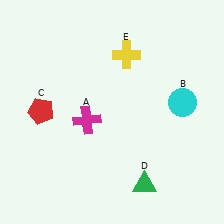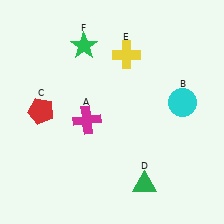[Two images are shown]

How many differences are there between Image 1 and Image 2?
There is 1 difference between the two images.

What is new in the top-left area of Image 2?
A green star (F) was added in the top-left area of Image 2.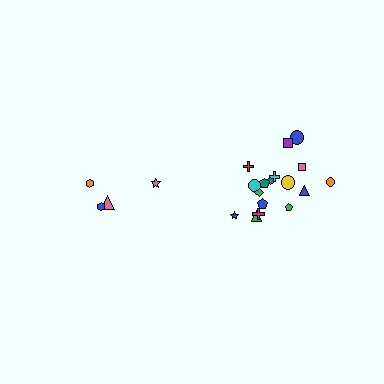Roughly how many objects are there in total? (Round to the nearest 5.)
Roughly 20 objects in total.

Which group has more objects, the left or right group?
The right group.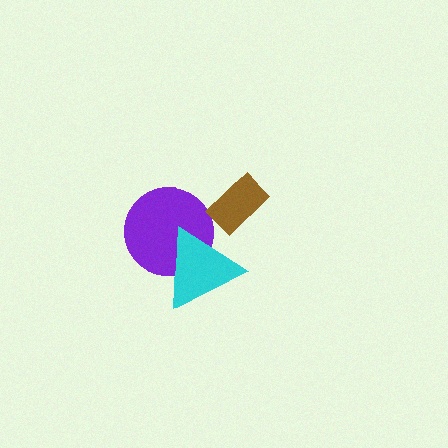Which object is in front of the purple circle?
The cyan triangle is in front of the purple circle.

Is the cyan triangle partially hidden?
No, no other shape covers it.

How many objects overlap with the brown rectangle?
0 objects overlap with the brown rectangle.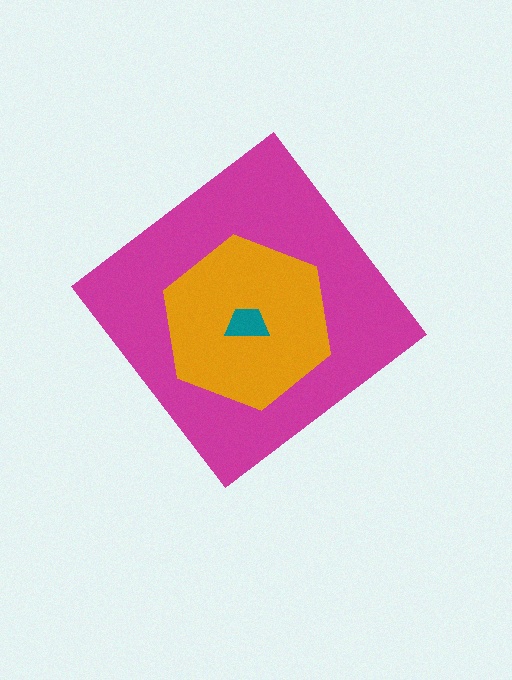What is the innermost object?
The teal trapezoid.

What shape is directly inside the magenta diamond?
The orange hexagon.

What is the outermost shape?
The magenta diamond.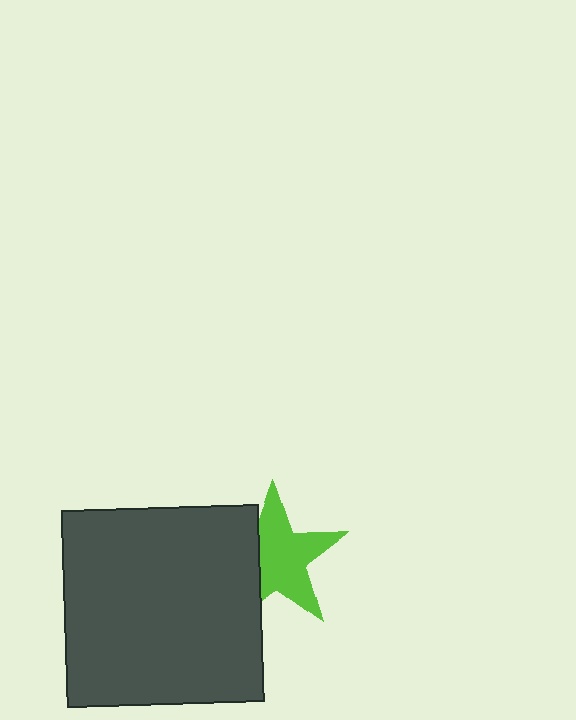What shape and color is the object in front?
The object in front is a dark gray square.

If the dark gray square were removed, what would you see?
You would see the complete lime star.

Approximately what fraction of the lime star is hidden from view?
Roughly 31% of the lime star is hidden behind the dark gray square.